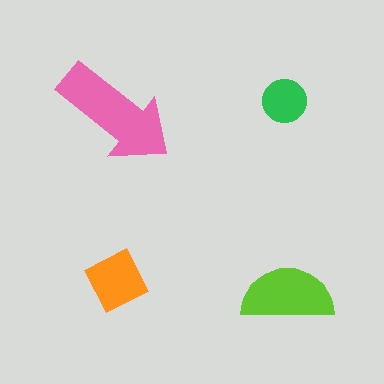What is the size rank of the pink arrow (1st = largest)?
1st.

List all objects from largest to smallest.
The pink arrow, the lime semicircle, the orange square, the green circle.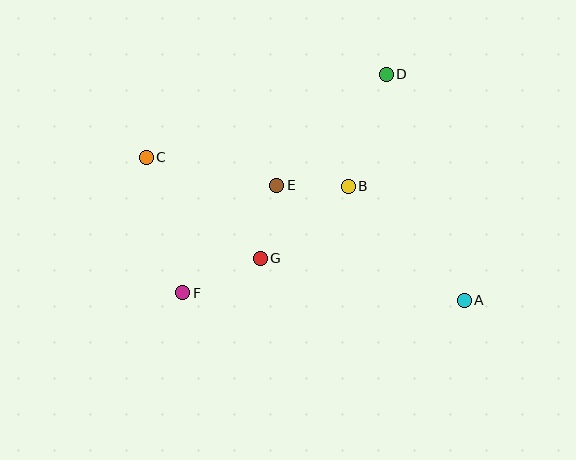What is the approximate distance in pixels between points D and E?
The distance between D and E is approximately 156 pixels.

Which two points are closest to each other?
Points B and E are closest to each other.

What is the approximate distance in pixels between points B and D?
The distance between B and D is approximately 118 pixels.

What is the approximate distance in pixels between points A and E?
The distance between A and E is approximately 220 pixels.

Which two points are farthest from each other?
Points A and C are farthest from each other.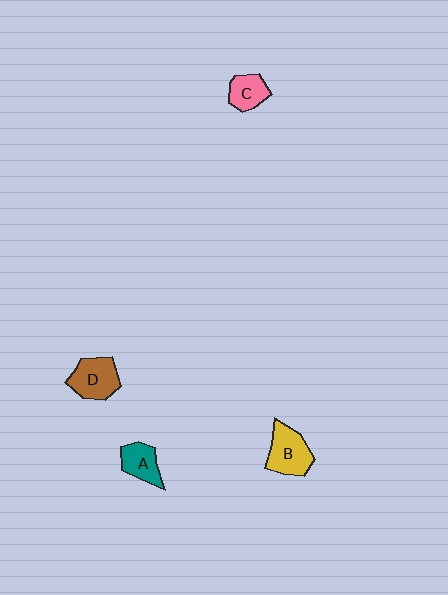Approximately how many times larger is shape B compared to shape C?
Approximately 1.5 times.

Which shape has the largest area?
Shape B (yellow).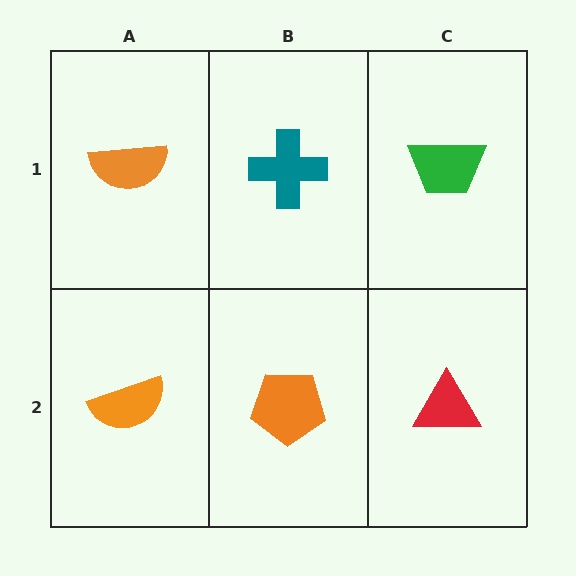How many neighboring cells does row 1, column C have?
2.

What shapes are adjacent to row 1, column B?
An orange pentagon (row 2, column B), an orange semicircle (row 1, column A), a green trapezoid (row 1, column C).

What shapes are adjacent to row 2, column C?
A green trapezoid (row 1, column C), an orange pentagon (row 2, column B).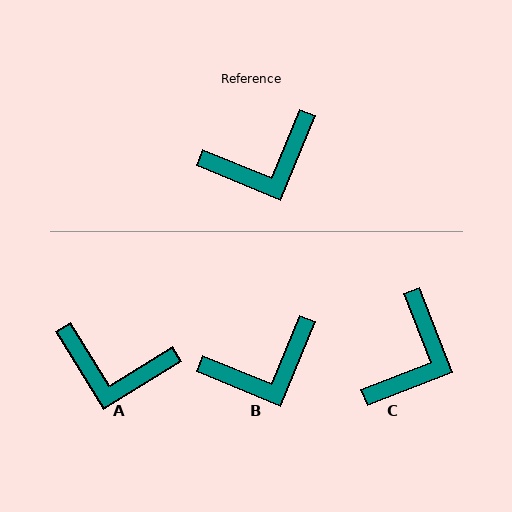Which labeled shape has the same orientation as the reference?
B.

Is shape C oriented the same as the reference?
No, it is off by about 44 degrees.